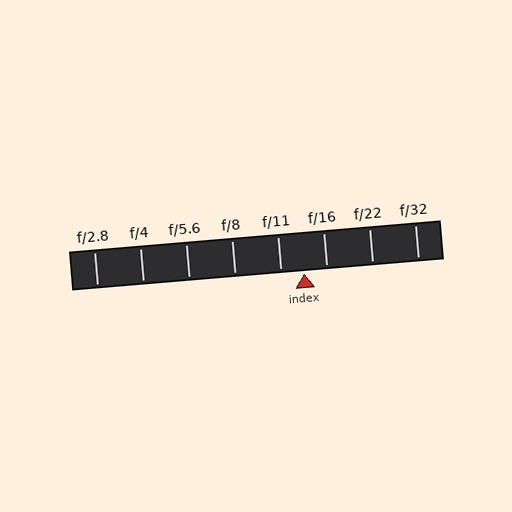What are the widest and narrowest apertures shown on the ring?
The widest aperture shown is f/2.8 and the narrowest is f/32.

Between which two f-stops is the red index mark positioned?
The index mark is between f/11 and f/16.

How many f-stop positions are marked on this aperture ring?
There are 8 f-stop positions marked.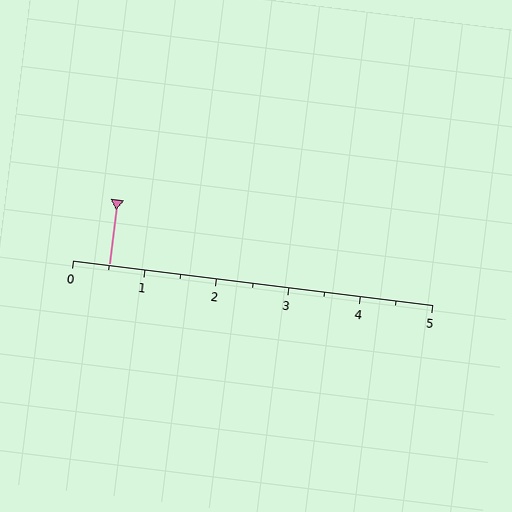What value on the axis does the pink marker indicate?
The marker indicates approximately 0.5.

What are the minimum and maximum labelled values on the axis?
The axis runs from 0 to 5.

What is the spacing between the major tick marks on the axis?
The major ticks are spaced 1 apart.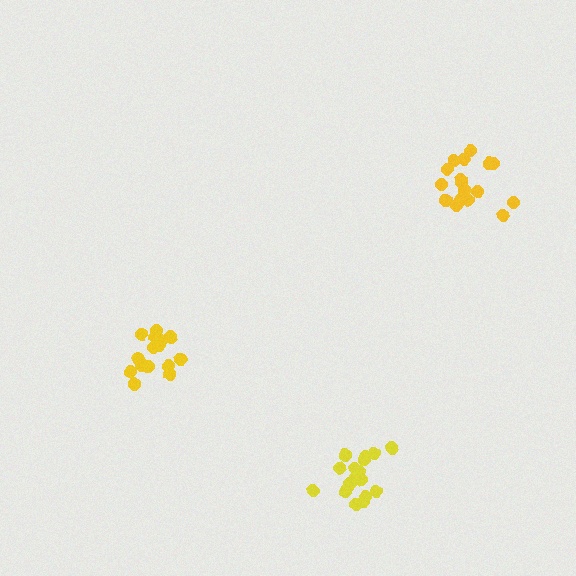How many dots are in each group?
Group 1: 15 dots, Group 2: 17 dots, Group 3: 18 dots (50 total).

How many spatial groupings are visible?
There are 3 spatial groupings.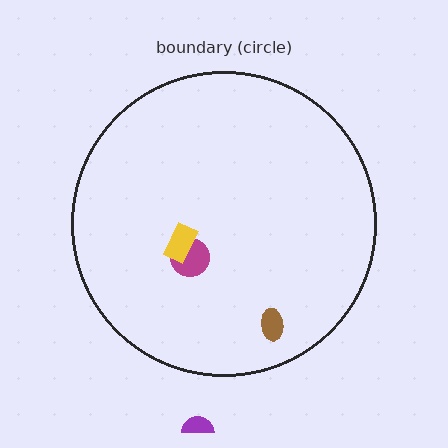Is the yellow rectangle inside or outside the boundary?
Inside.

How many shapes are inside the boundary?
3 inside, 1 outside.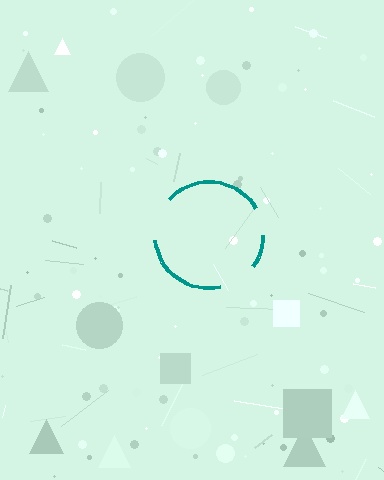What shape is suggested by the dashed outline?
The dashed outline suggests a circle.